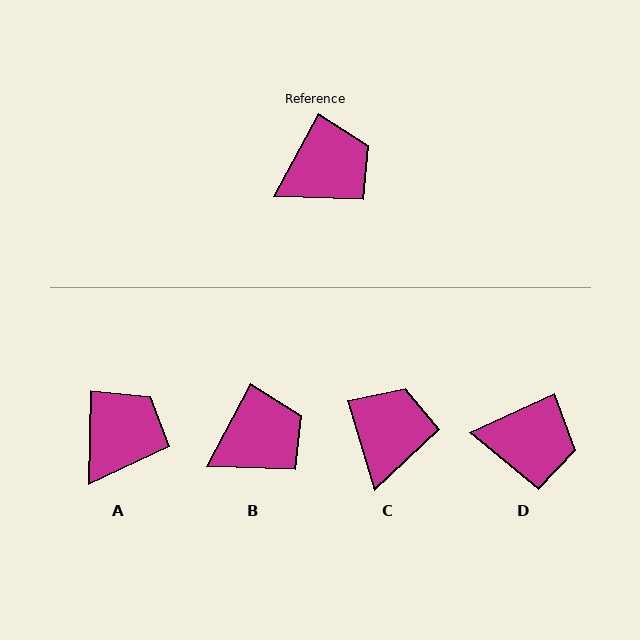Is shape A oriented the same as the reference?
No, it is off by about 27 degrees.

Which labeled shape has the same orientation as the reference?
B.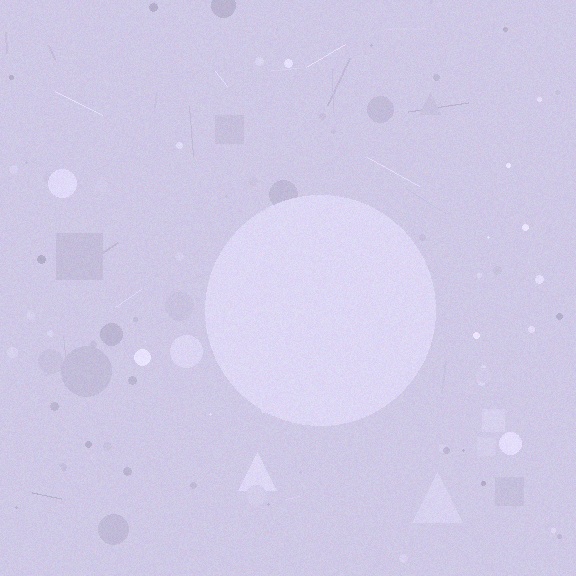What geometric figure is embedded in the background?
A circle is embedded in the background.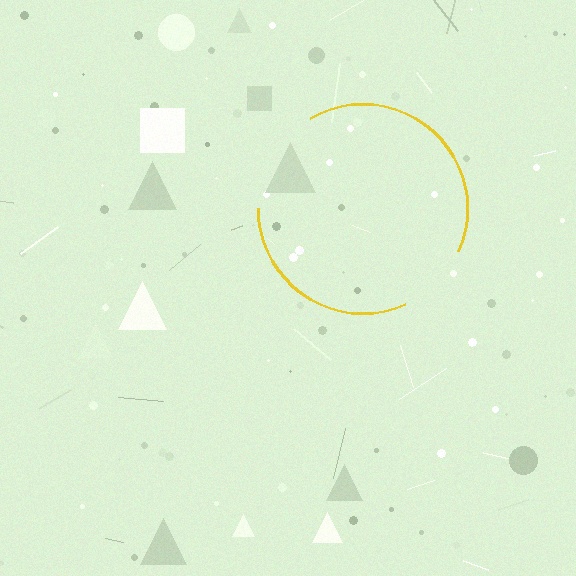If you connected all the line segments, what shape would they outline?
They would outline a circle.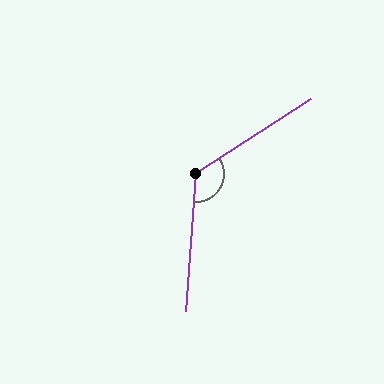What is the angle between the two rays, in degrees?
Approximately 127 degrees.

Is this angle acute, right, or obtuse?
It is obtuse.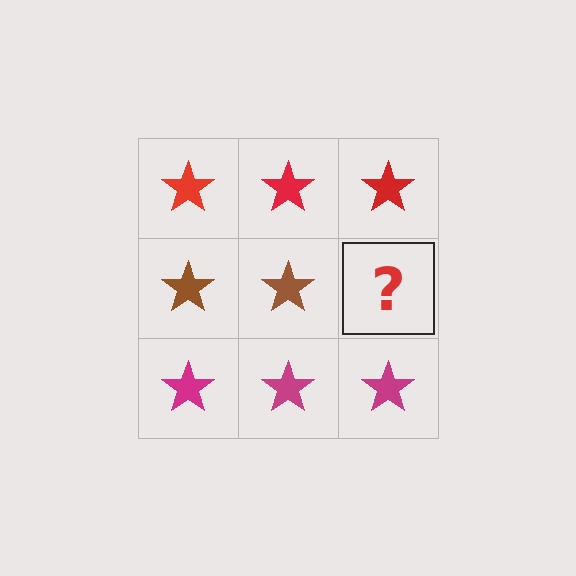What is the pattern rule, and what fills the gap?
The rule is that each row has a consistent color. The gap should be filled with a brown star.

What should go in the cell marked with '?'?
The missing cell should contain a brown star.